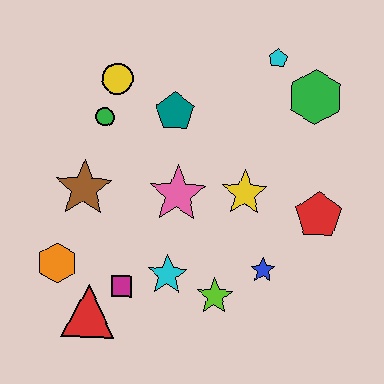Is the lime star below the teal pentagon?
Yes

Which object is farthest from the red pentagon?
The orange hexagon is farthest from the red pentagon.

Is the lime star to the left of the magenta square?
No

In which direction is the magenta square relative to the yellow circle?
The magenta square is below the yellow circle.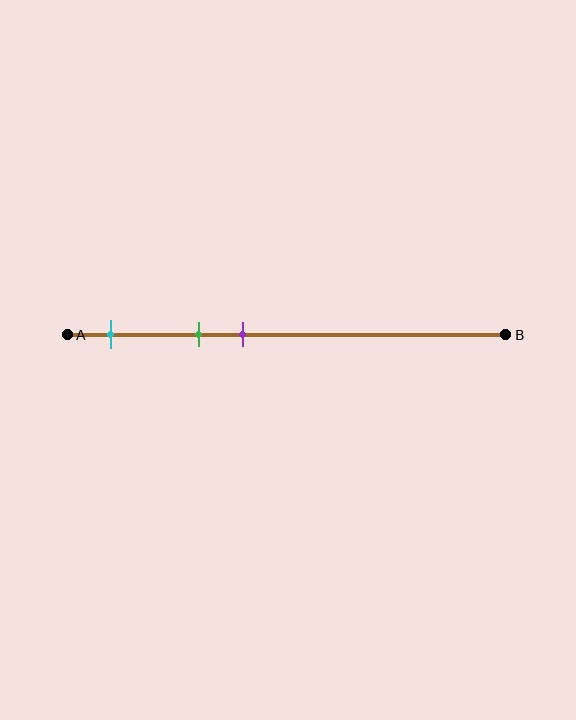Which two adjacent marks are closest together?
The green and purple marks are the closest adjacent pair.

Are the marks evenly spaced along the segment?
Yes, the marks are approximately evenly spaced.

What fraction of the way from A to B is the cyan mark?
The cyan mark is approximately 10% (0.1) of the way from A to B.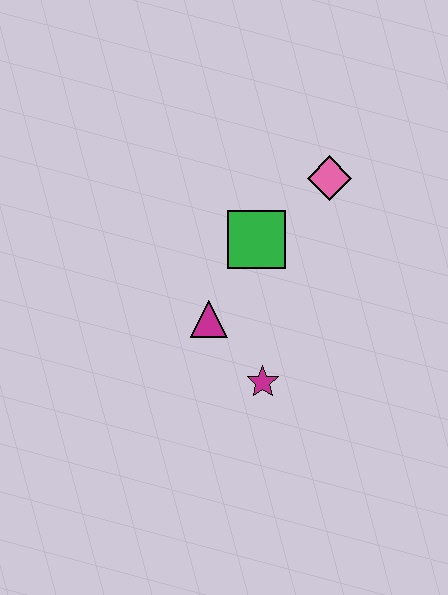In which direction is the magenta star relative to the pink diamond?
The magenta star is below the pink diamond.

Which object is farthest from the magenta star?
The pink diamond is farthest from the magenta star.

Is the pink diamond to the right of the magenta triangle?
Yes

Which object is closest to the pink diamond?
The green square is closest to the pink diamond.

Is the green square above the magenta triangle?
Yes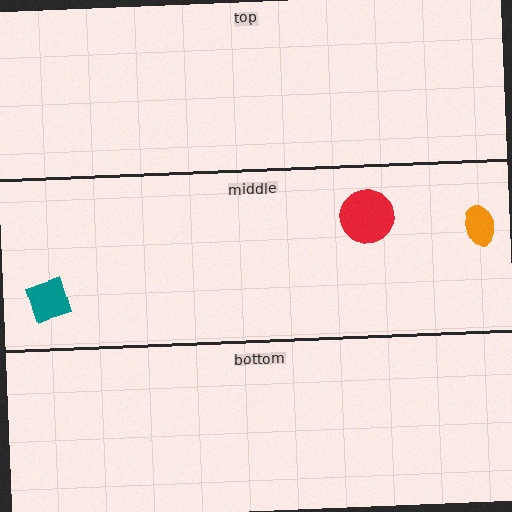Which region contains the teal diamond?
The middle region.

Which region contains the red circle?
The middle region.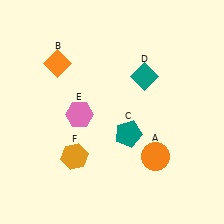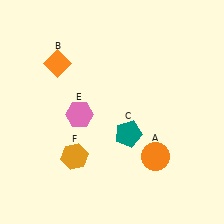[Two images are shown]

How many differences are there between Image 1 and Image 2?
There is 1 difference between the two images.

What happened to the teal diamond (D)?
The teal diamond (D) was removed in Image 2. It was in the top-right area of Image 1.